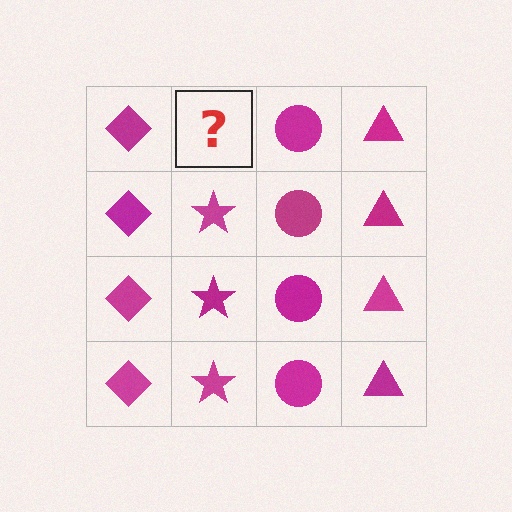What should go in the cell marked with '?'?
The missing cell should contain a magenta star.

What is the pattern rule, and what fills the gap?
The rule is that each column has a consistent shape. The gap should be filled with a magenta star.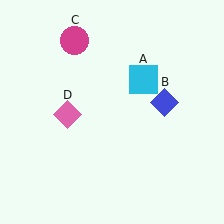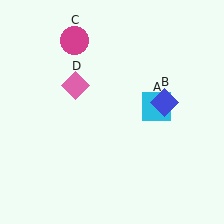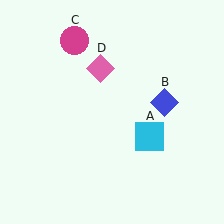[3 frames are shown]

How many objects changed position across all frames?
2 objects changed position: cyan square (object A), pink diamond (object D).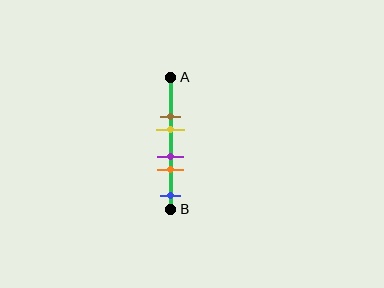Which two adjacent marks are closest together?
The purple and orange marks are the closest adjacent pair.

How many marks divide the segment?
There are 5 marks dividing the segment.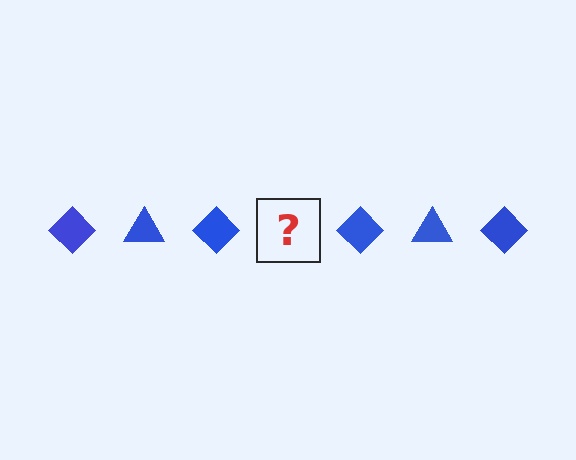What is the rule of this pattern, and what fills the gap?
The rule is that the pattern cycles through diamond, triangle shapes in blue. The gap should be filled with a blue triangle.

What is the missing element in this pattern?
The missing element is a blue triangle.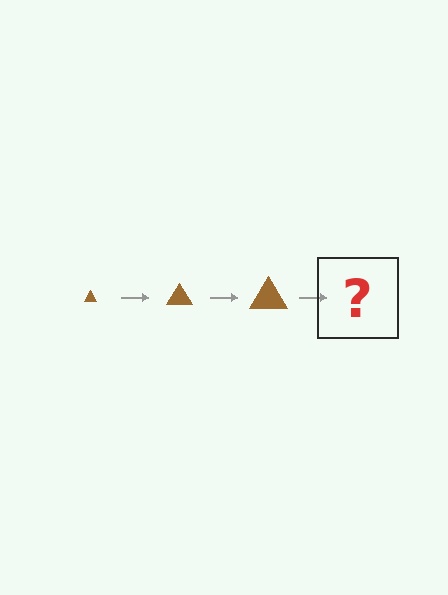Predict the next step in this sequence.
The next step is a brown triangle, larger than the previous one.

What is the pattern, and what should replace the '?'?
The pattern is that the triangle gets progressively larger each step. The '?' should be a brown triangle, larger than the previous one.